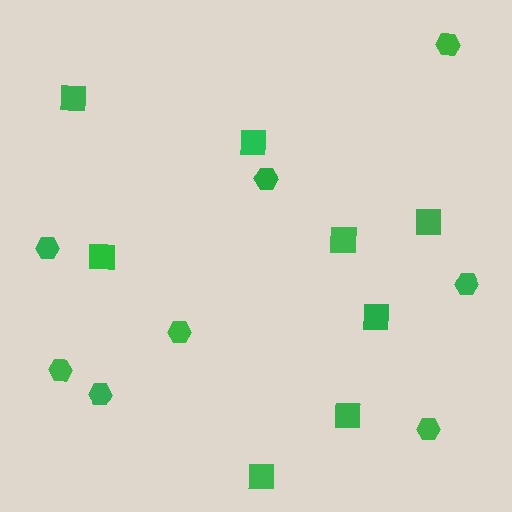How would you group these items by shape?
There are 2 groups: one group of squares (8) and one group of hexagons (8).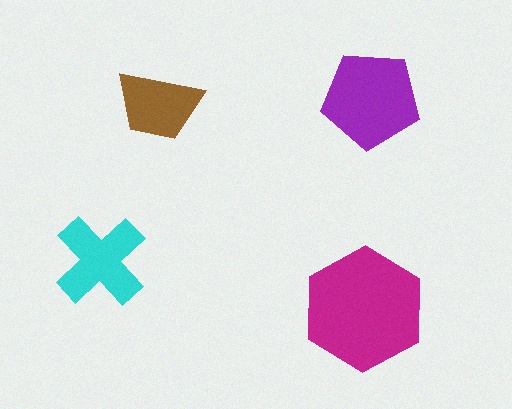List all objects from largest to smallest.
The magenta hexagon, the purple pentagon, the cyan cross, the brown trapezoid.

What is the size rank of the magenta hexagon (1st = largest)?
1st.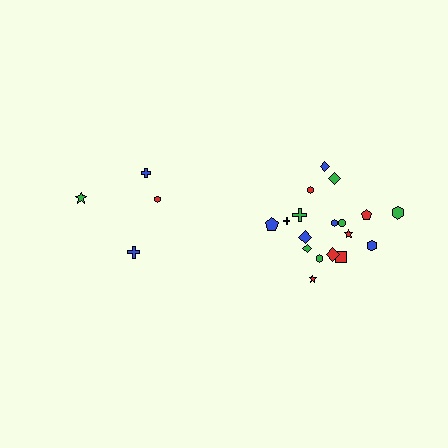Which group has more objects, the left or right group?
The right group.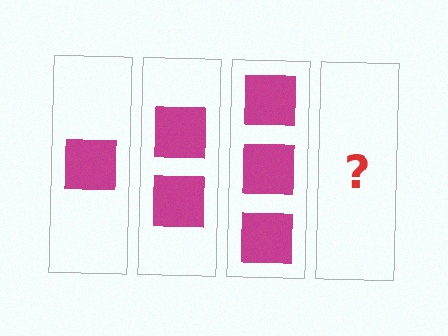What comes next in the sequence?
The next element should be 4 squares.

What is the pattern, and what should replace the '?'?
The pattern is that each step adds one more square. The '?' should be 4 squares.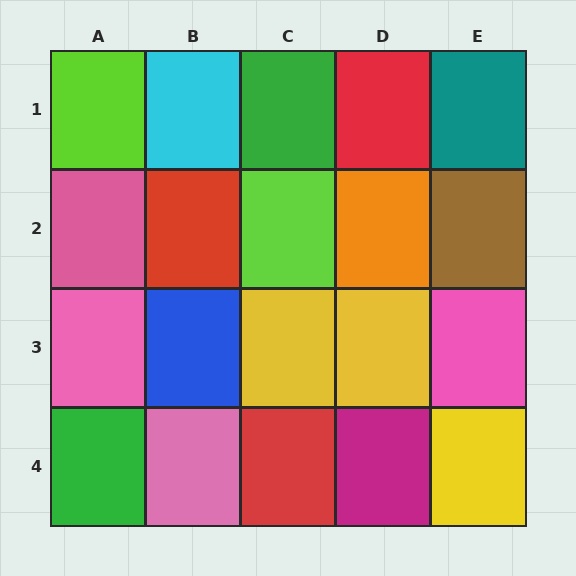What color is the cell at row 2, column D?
Orange.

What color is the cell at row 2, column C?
Lime.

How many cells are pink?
4 cells are pink.